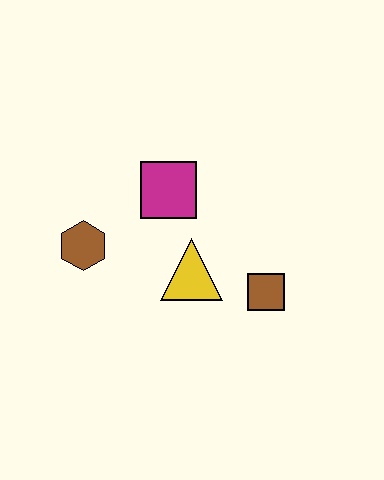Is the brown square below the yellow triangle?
Yes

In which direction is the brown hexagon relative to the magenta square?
The brown hexagon is to the left of the magenta square.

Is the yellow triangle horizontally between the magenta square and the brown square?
Yes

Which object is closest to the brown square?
The yellow triangle is closest to the brown square.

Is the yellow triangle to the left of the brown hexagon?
No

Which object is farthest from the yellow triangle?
The brown hexagon is farthest from the yellow triangle.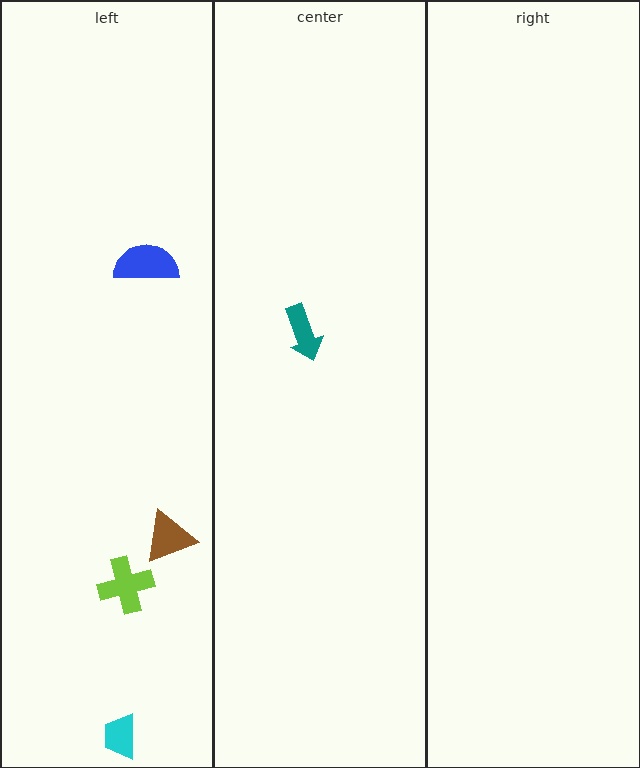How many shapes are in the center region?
1.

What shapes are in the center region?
The teal arrow.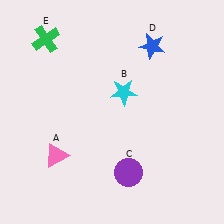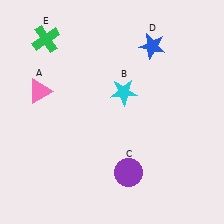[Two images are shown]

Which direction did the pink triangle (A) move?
The pink triangle (A) moved up.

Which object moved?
The pink triangle (A) moved up.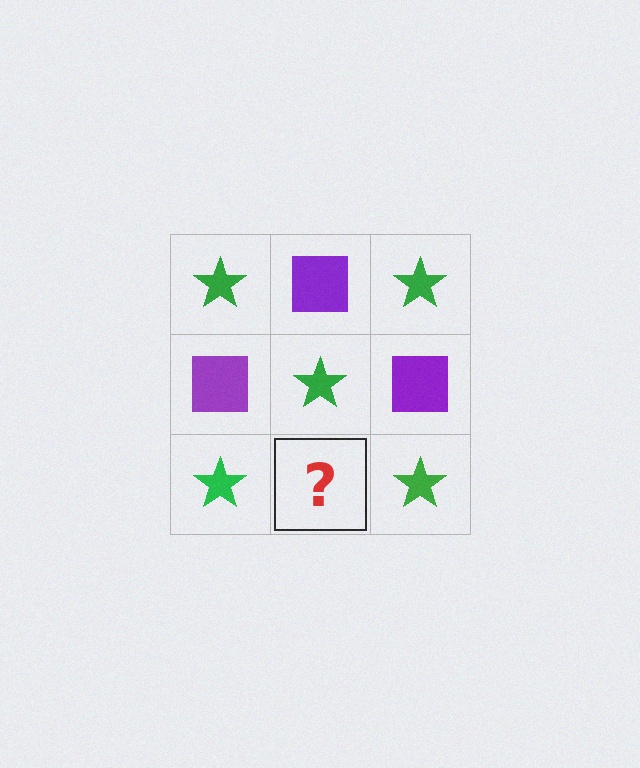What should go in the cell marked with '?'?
The missing cell should contain a purple square.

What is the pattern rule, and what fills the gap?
The rule is that it alternates green star and purple square in a checkerboard pattern. The gap should be filled with a purple square.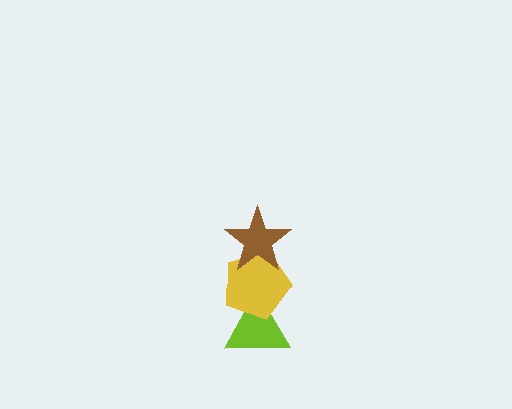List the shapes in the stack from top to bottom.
From top to bottom: the brown star, the yellow pentagon, the lime triangle.